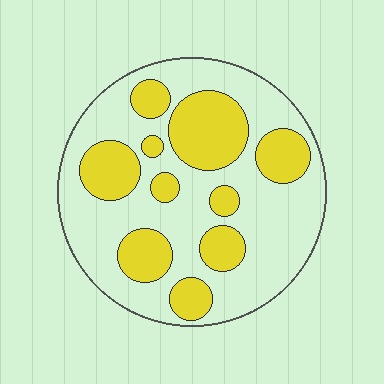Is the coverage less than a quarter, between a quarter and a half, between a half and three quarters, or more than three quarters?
Between a quarter and a half.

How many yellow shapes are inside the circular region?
10.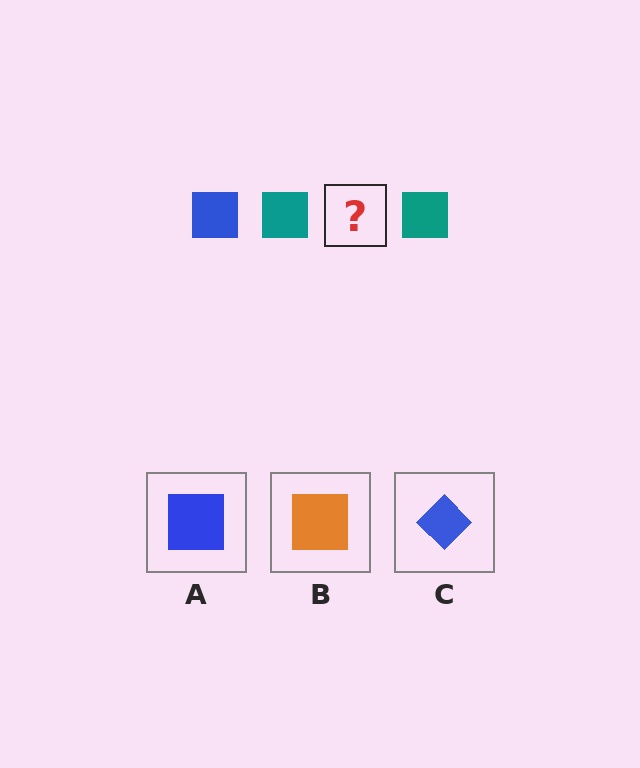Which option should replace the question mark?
Option A.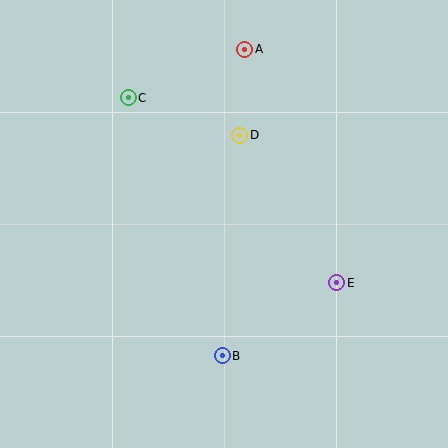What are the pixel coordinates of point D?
Point D is at (240, 135).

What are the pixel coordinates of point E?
Point E is at (337, 283).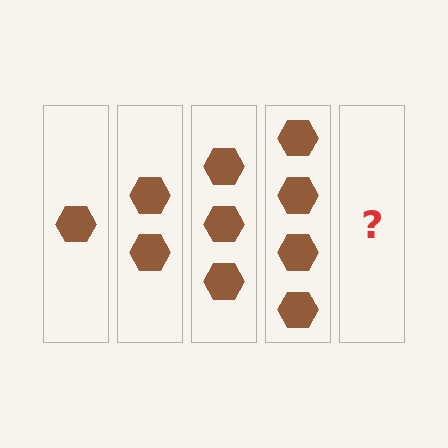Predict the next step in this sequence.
The next step is 5 hexagons.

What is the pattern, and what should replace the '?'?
The pattern is that each step adds one more hexagon. The '?' should be 5 hexagons.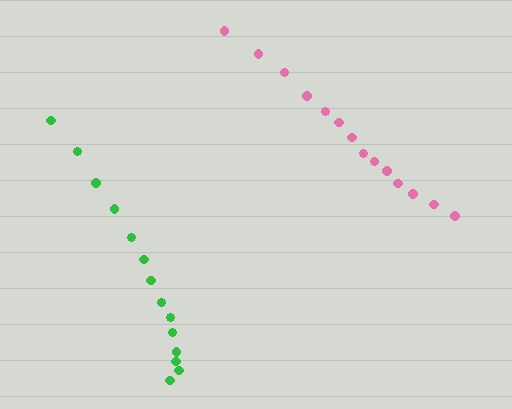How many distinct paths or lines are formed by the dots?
There are 2 distinct paths.